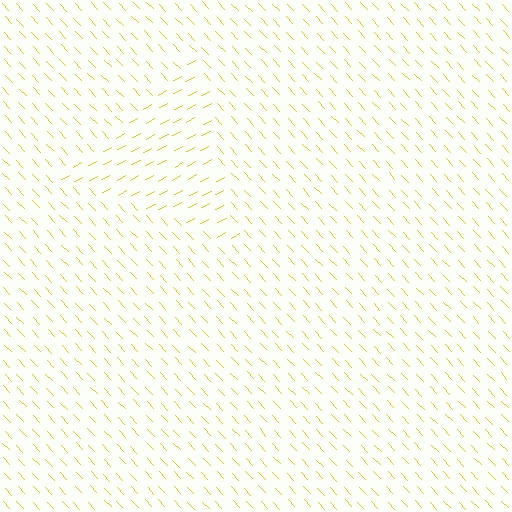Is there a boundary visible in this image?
Yes, there is a texture boundary formed by a change in line orientation.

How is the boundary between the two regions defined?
The boundary is defined purely by a change in line orientation (approximately 75 degrees difference). All lines are the same color and thickness.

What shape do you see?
I see a triangle.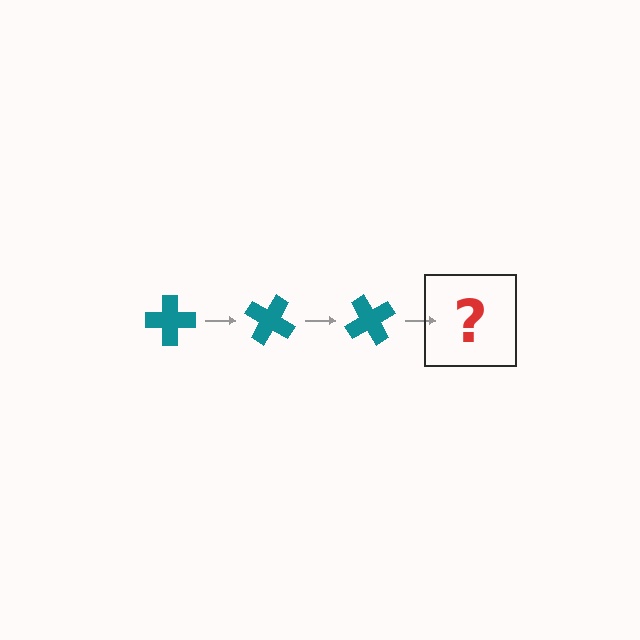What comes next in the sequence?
The next element should be a teal cross rotated 90 degrees.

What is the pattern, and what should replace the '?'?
The pattern is that the cross rotates 30 degrees each step. The '?' should be a teal cross rotated 90 degrees.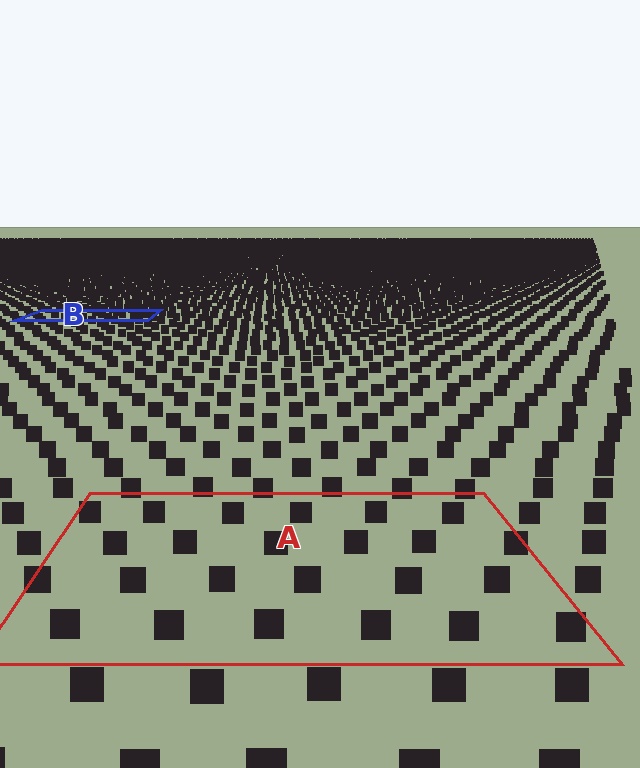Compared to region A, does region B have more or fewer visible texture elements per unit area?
Region B has more texture elements per unit area — they are packed more densely because it is farther away.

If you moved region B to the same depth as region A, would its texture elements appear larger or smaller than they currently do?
They would appear larger. At a closer depth, the same texture elements are projected at a bigger on-screen size.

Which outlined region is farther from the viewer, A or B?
Region B is farther from the viewer — the texture elements inside it appear smaller and more densely packed.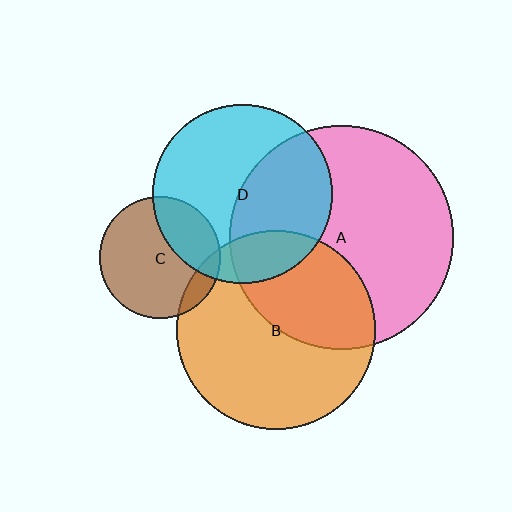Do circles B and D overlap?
Yes.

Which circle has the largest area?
Circle A (pink).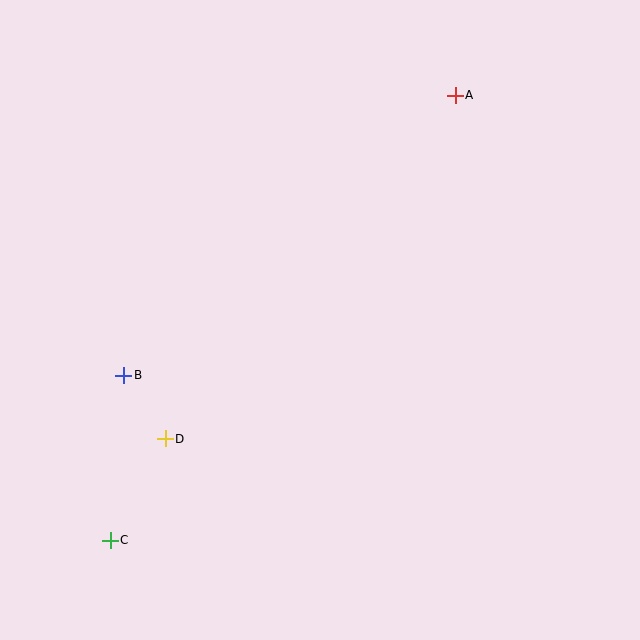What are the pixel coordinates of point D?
Point D is at (165, 439).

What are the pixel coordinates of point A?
Point A is at (455, 95).